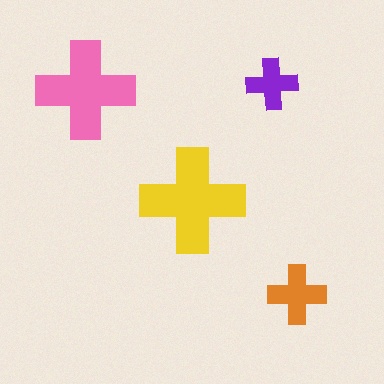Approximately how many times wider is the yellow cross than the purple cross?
About 2 times wider.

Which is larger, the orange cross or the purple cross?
The orange one.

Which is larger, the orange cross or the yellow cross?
The yellow one.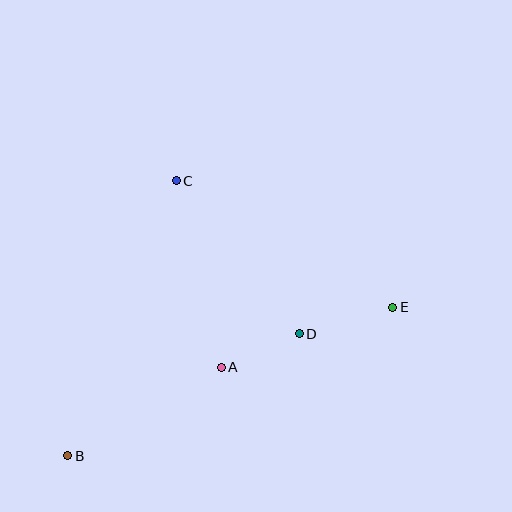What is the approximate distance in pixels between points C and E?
The distance between C and E is approximately 251 pixels.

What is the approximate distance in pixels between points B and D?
The distance between B and D is approximately 261 pixels.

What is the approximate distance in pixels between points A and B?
The distance between A and B is approximately 177 pixels.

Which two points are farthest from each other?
Points B and E are farthest from each other.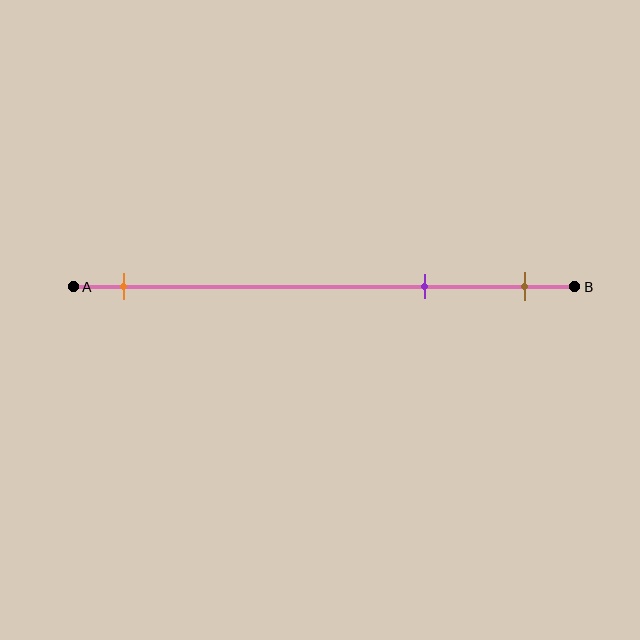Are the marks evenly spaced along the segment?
No, the marks are not evenly spaced.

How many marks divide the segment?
There are 3 marks dividing the segment.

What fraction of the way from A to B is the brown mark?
The brown mark is approximately 90% (0.9) of the way from A to B.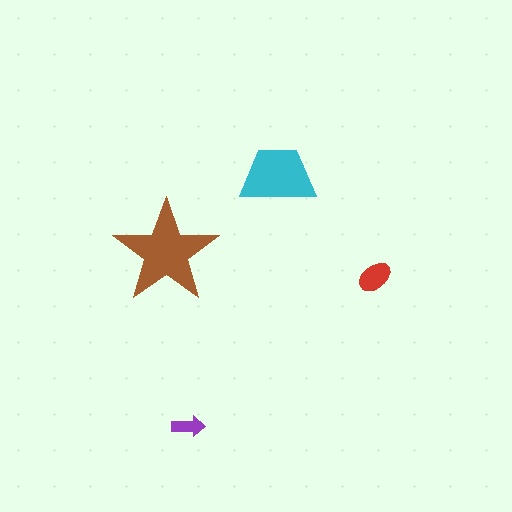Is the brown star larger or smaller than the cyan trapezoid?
Larger.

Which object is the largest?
The brown star.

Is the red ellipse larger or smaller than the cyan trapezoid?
Smaller.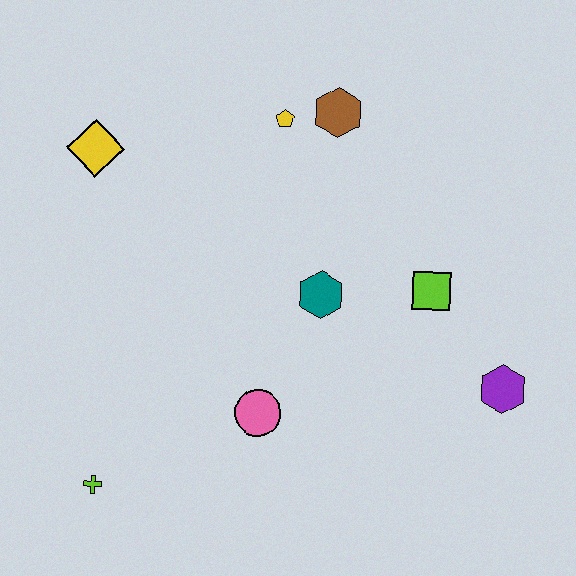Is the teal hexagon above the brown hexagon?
No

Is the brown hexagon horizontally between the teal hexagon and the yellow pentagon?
No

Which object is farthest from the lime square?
The lime cross is farthest from the lime square.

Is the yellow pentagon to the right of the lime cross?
Yes